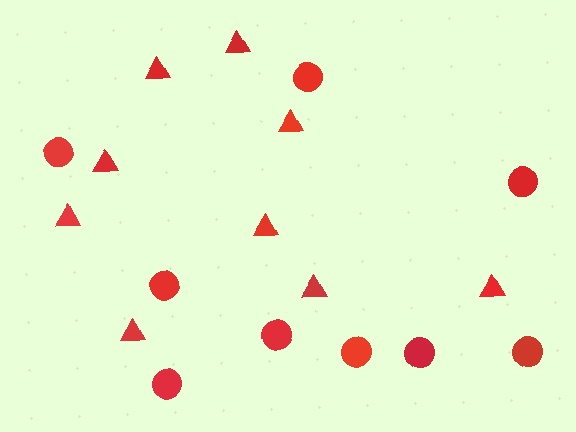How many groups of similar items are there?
There are 2 groups: one group of circles (9) and one group of triangles (9).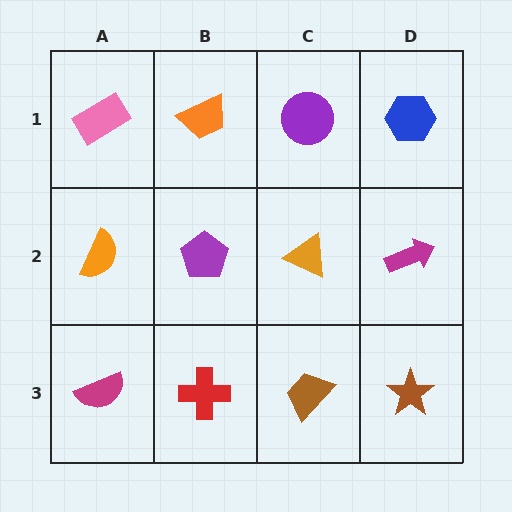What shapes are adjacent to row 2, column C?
A purple circle (row 1, column C), a brown trapezoid (row 3, column C), a purple pentagon (row 2, column B), a magenta arrow (row 2, column D).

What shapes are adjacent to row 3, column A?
An orange semicircle (row 2, column A), a red cross (row 3, column B).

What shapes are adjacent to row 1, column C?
An orange triangle (row 2, column C), an orange trapezoid (row 1, column B), a blue hexagon (row 1, column D).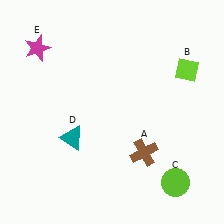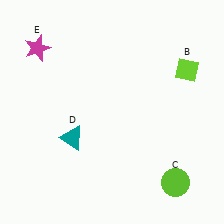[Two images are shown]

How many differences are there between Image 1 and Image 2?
There is 1 difference between the two images.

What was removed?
The brown cross (A) was removed in Image 2.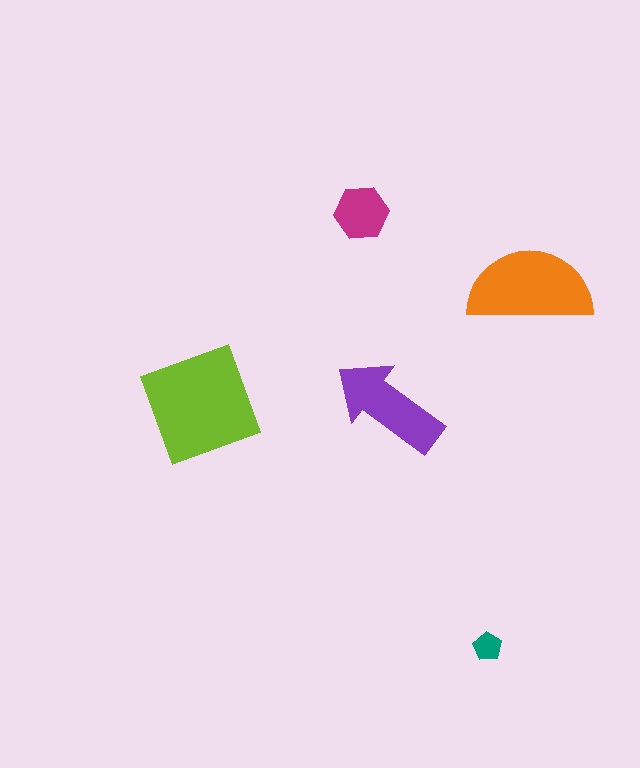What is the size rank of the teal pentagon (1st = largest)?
5th.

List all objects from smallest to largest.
The teal pentagon, the magenta hexagon, the purple arrow, the orange semicircle, the lime square.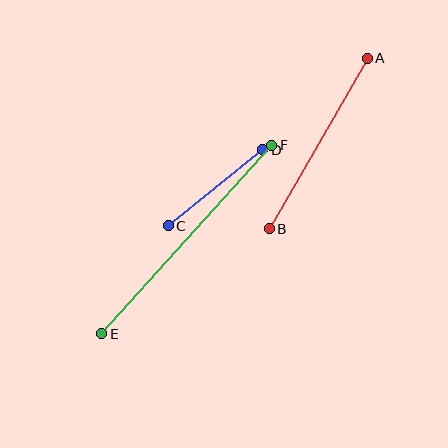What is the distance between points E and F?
The distance is approximately 254 pixels.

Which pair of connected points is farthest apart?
Points E and F are farthest apart.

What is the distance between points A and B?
The distance is approximately 197 pixels.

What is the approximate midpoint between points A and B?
The midpoint is at approximately (318, 143) pixels.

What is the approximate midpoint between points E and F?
The midpoint is at approximately (187, 240) pixels.